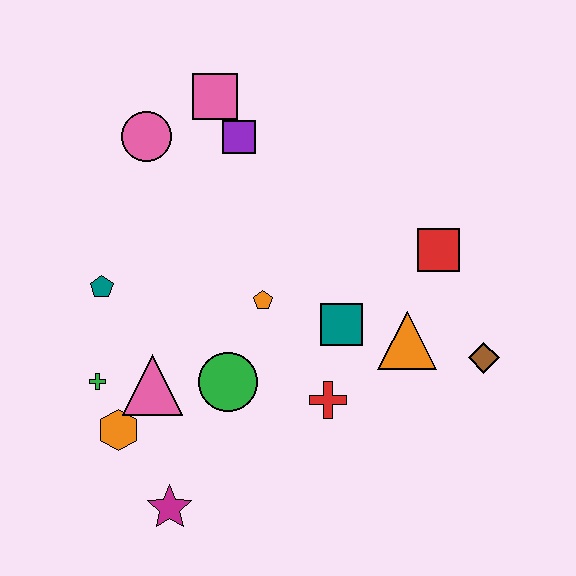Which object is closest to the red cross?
The teal square is closest to the red cross.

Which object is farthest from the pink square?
The magenta star is farthest from the pink square.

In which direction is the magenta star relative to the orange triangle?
The magenta star is to the left of the orange triangle.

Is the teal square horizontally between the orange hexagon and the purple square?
No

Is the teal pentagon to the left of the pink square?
Yes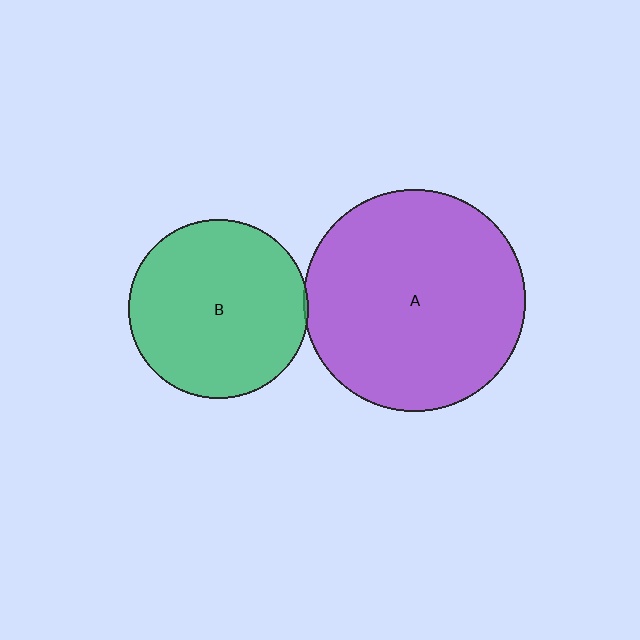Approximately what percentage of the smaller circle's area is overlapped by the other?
Approximately 5%.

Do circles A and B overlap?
Yes.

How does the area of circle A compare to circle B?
Approximately 1.5 times.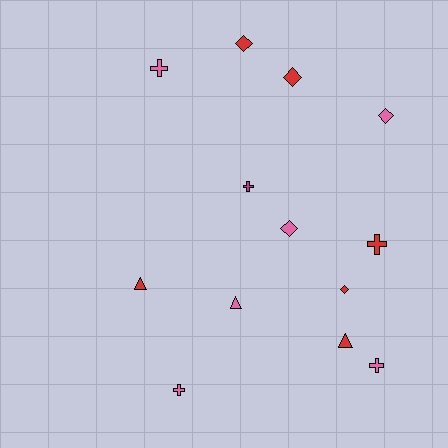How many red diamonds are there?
There are 3 red diamonds.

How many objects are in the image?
There are 13 objects.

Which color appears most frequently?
Pink, with 6 objects.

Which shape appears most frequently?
Diamond, with 5 objects.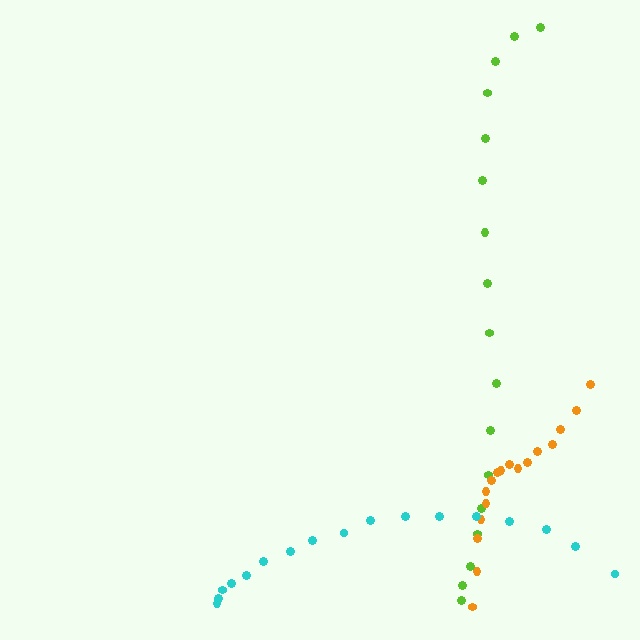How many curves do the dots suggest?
There are 3 distinct paths.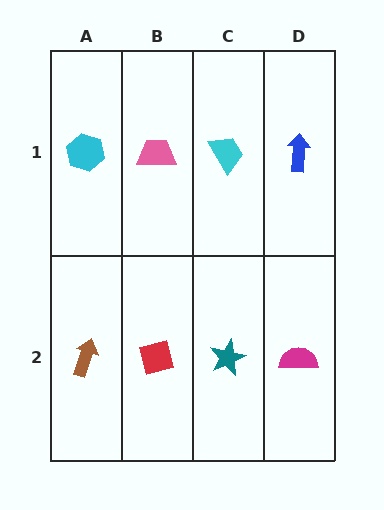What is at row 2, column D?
A magenta semicircle.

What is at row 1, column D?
A blue arrow.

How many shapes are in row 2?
4 shapes.